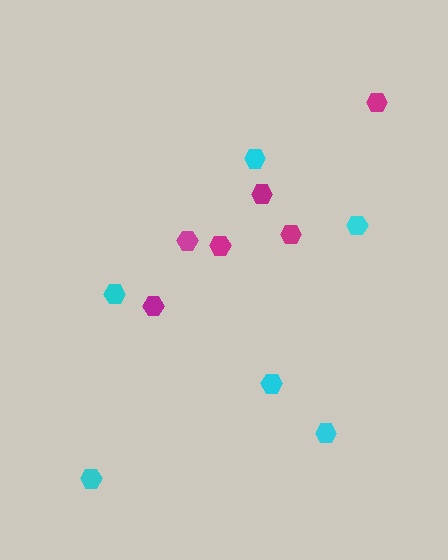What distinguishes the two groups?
There are 2 groups: one group of magenta hexagons (6) and one group of cyan hexagons (6).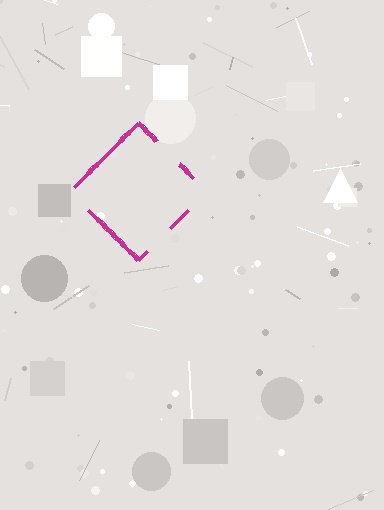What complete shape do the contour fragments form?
The contour fragments form a diamond.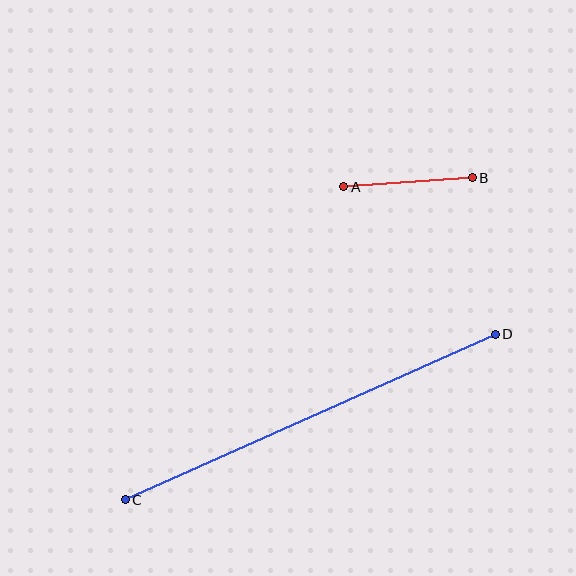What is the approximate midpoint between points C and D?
The midpoint is at approximately (310, 417) pixels.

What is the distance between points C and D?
The distance is approximately 405 pixels.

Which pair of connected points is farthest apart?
Points C and D are farthest apart.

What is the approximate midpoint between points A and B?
The midpoint is at approximately (408, 182) pixels.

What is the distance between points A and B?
The distance is approximately 129 pixels.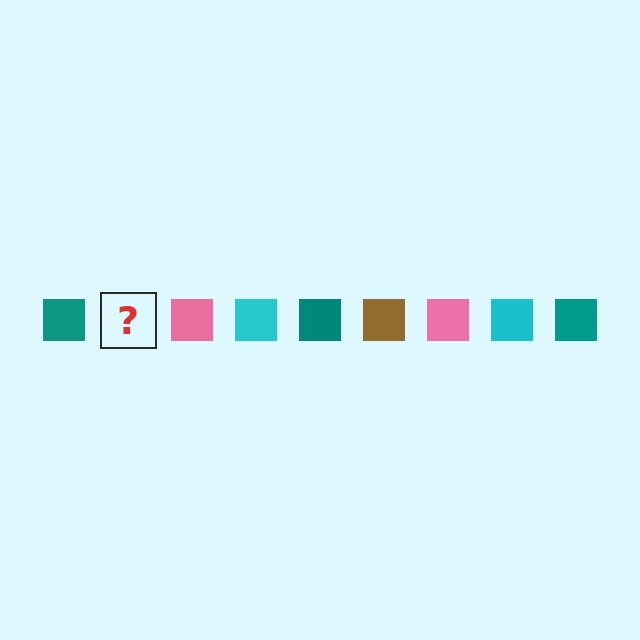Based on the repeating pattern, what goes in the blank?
The blank should be a brown square.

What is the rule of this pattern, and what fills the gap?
The rule is that the pattern cycles through teal, brown, pink, cyan squares. The gap should be filled with a brown square.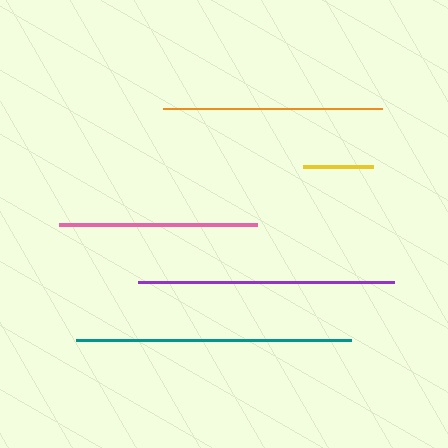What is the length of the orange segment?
The orange segment is approximately 219 pixels long.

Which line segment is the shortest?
The yellow line is the shortest at approximately 70 pixels.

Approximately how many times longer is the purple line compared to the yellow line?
The purple line is approximately 3.7 times the length of the yellow line.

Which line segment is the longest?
The teal line is the longest at approximately 274 pixels.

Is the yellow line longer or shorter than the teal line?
The teal line is longer than the yellow line.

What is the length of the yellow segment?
The yellow segment is approximately 70 pixels long.